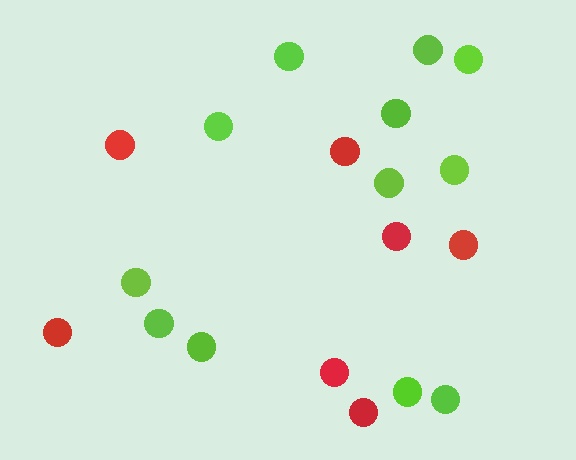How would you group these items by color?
There are 2 groups: one group of red circles (7) and one group of lime circles (12).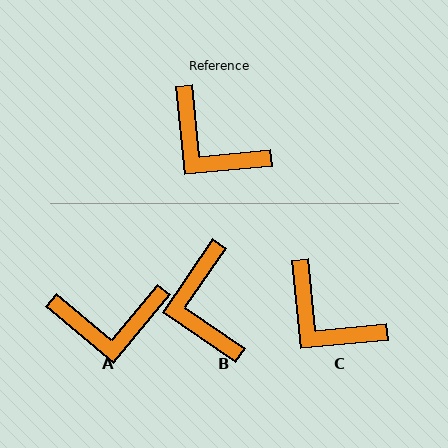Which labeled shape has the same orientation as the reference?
C.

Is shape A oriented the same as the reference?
No, it is off by about 45 degrees.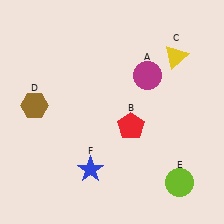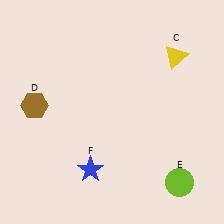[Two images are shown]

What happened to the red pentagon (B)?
The red pentagon (B) was removed in Image 2. It was in the bottom-right area of Image 1.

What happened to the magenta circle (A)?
The magenta circle (A) was removed in Image 2. It was in the top-right area of Image 1.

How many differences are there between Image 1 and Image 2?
There are 2 differences between the two images.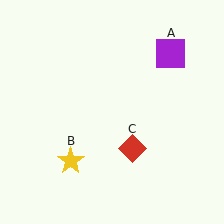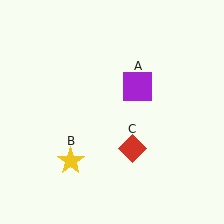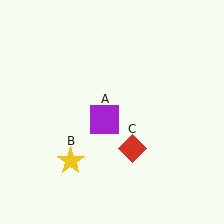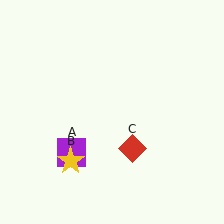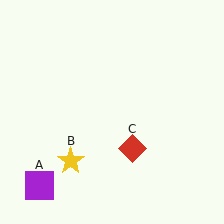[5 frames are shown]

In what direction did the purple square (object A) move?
The purple square (object A) moved down and to the left.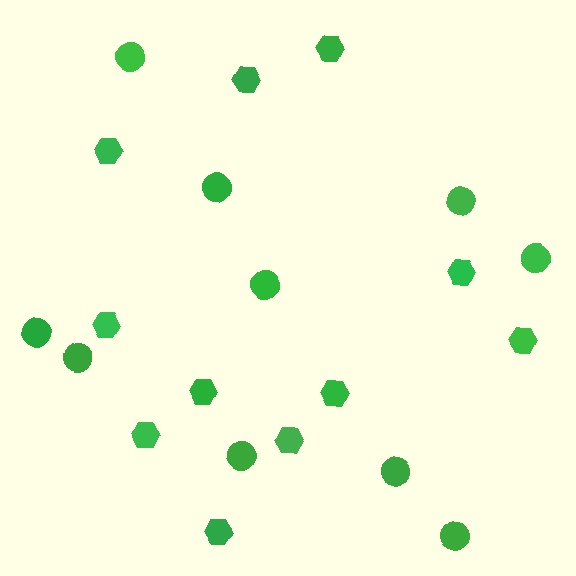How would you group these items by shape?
There are 2 groups: one group of hexagons (11) and one group of circles (10).